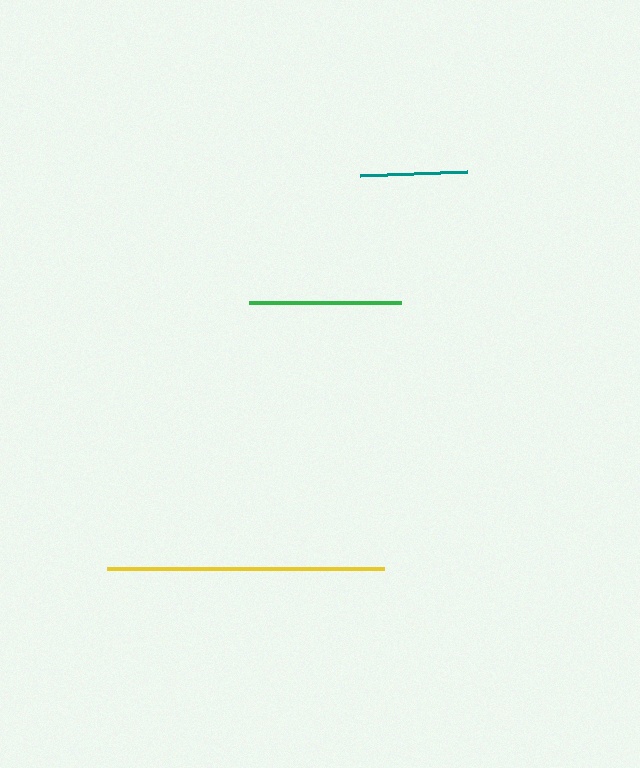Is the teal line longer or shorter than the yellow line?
The yellow line is longer than the teal line.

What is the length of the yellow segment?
The yellow segment is approximately 278 pixels long.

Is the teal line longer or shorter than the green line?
The green line is longer than the teal line.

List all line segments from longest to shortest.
From longest to shortest: yellow, green, teal.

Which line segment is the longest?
The yellow line is the longest at approximately 278 pixels.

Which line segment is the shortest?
The teal line is the shortest at approximately 107 pixels.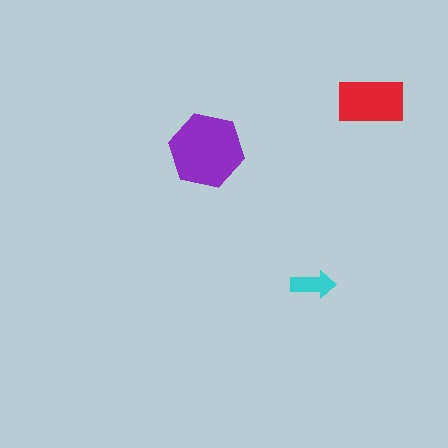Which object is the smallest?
The cyan arrow.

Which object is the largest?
The purple hexagon.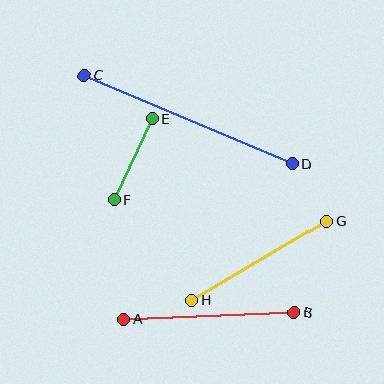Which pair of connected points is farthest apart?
Points C and D are farthest apart.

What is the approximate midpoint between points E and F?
The midpoint is at approximately (133, 159) pixels.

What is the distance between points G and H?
The distance is approximately 157 pixels.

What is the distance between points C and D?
The distance is approximately 227 pixels.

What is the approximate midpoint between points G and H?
The midpoint is at approximately (259, 261) pixels.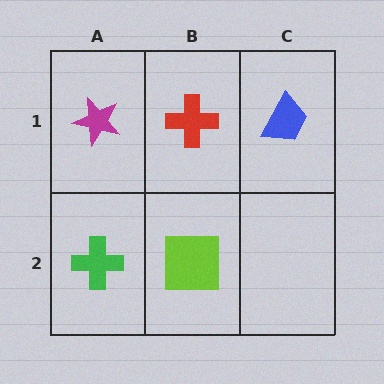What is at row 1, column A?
A magenta star.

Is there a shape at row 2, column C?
No, that cell is empty.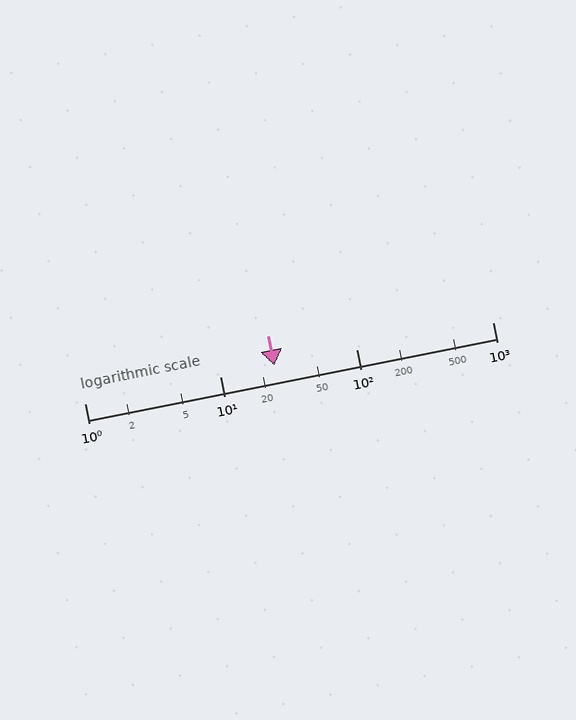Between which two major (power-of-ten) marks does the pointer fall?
The pointer is between 10 and 100.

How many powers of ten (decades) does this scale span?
The scale spans 3 decades, from 1 to 1000.